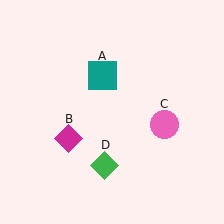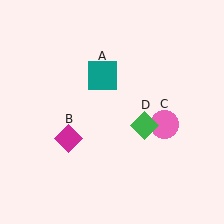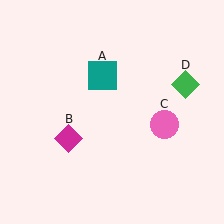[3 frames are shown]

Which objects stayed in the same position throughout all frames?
Teal square (object A) and magenta diamond (object B) and pink circle (object C) remained stationary.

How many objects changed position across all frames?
1 object changed position: green diamond (object D).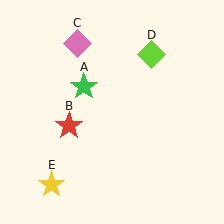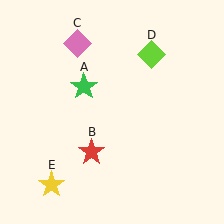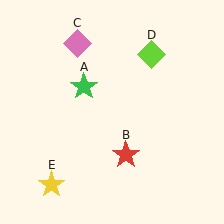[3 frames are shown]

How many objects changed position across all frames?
1 object changed position: red star (object B).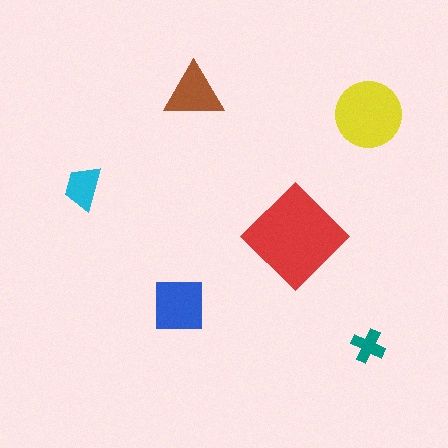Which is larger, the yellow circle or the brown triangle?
The yellow circle.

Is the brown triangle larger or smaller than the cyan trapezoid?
Larger.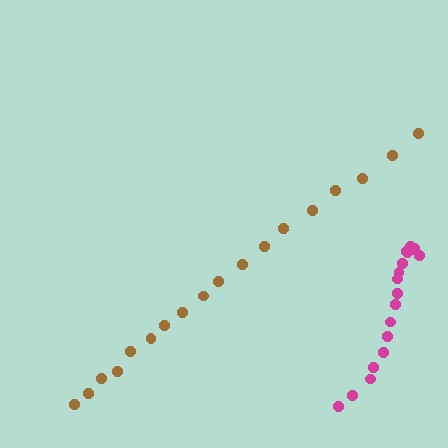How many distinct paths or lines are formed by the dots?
There are 2 distinct paths.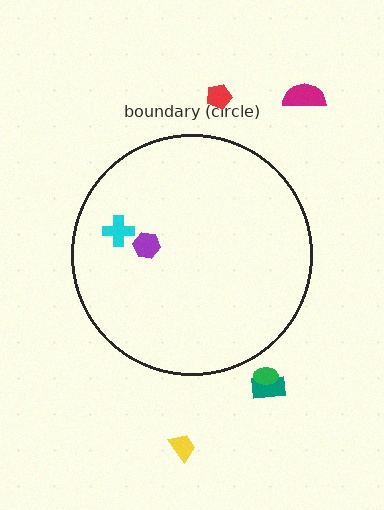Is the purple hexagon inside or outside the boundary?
Inside.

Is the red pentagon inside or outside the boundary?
Outside.